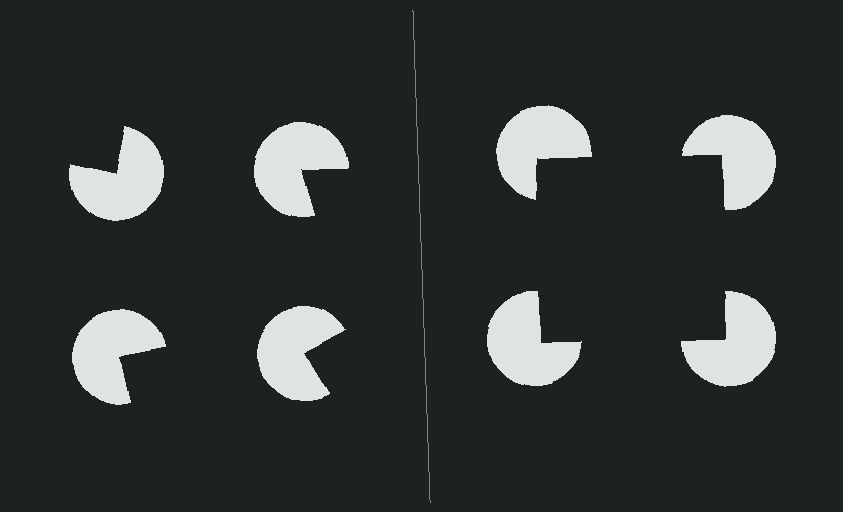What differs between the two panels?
The pac-man discs are positioned identically on both sides; only the wedge orientations differ. On the right they align to a square; on the left they are misaligned.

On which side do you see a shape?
An illusory square appears on the right side. On the left side the wedge cuts are rotated, so no coherent shape forms.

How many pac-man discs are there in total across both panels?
8 — 4 on each side.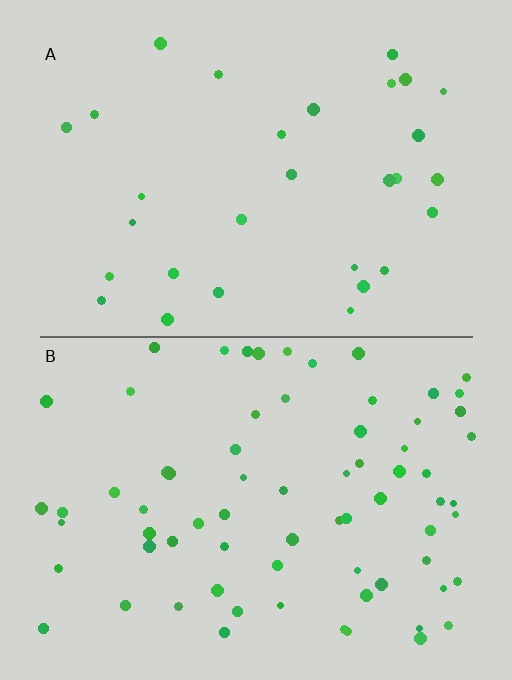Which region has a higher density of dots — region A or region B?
B (the bottom).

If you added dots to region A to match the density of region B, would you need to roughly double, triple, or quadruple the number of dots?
Approximately double.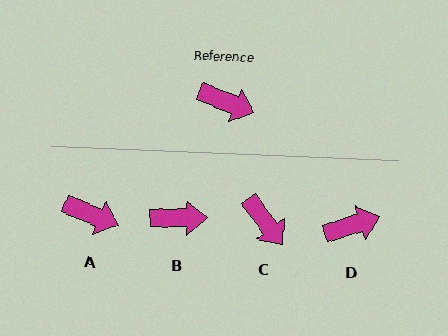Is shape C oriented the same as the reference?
No, it is off by about 31 degrees.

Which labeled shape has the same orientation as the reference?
A.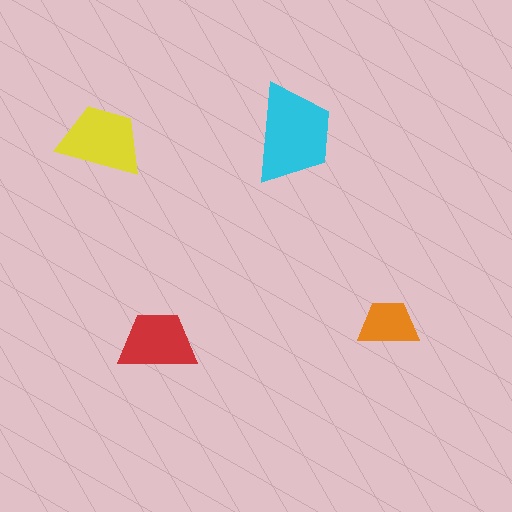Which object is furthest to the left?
The yellow trapezoid is leftmost.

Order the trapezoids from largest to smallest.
the cyan one, the yellow one, the red one, the orange one.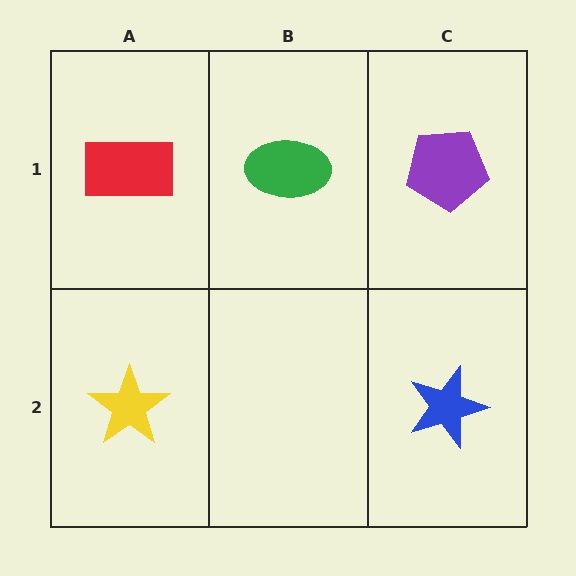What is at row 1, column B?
A green ellipse.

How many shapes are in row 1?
3 shapes.